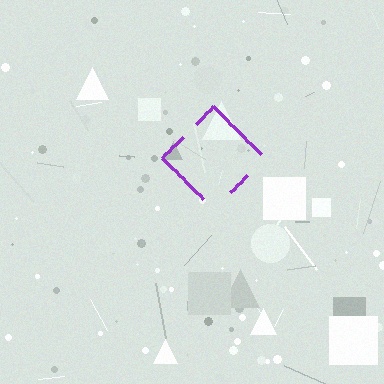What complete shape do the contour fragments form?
The contour fragments form a diamond.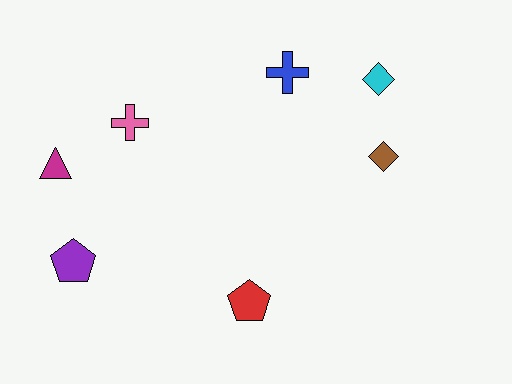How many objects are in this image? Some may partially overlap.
There are 7 objects.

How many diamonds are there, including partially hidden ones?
There are 2 diamonds.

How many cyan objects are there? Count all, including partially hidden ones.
There is 1 cyan object.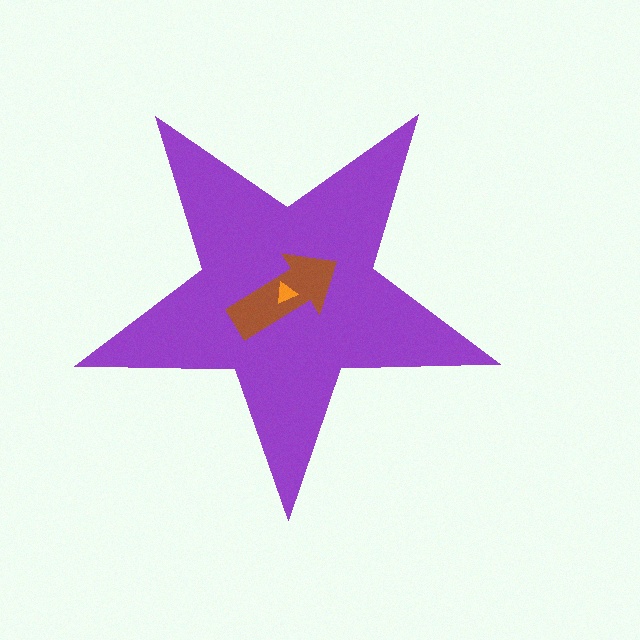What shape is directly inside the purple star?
The brown arrow.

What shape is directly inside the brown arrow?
The orange triangle.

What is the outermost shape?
The purple star.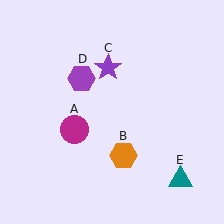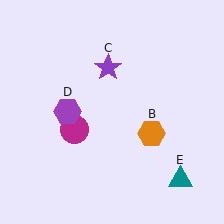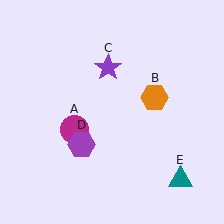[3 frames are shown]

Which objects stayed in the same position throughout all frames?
Magenta circle (object A) and purple star (object C) and teal triangle (object E) remained stationary.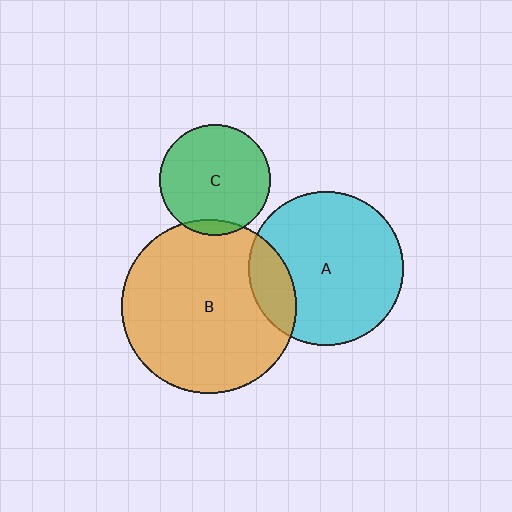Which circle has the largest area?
Circle B (orange).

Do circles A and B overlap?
Yes.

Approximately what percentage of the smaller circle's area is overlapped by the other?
Approximately 15%.